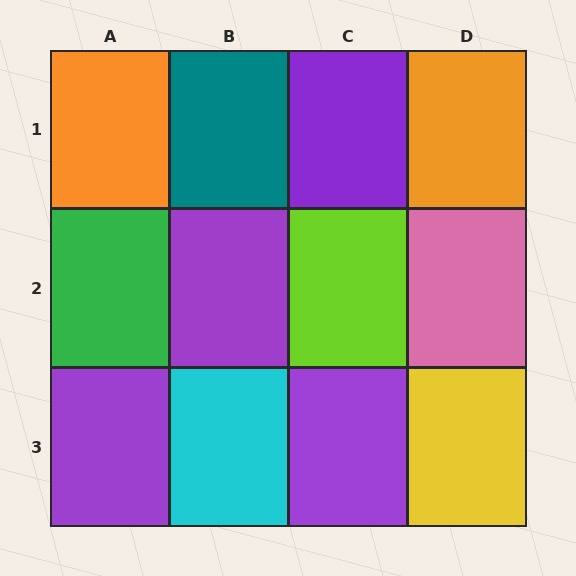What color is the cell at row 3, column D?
Yellow.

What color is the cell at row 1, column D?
Orange.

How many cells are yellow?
1 cell is yellow.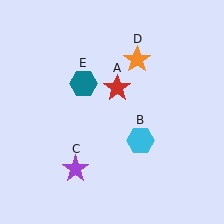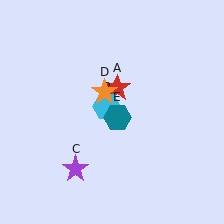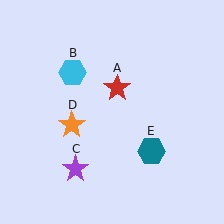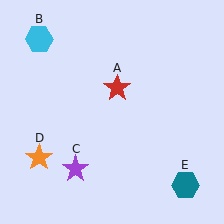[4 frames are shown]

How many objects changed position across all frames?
3 objects changed position: cyan hexagon (object B), orange star (object D), teal hexagon (object E).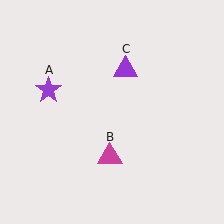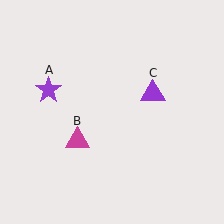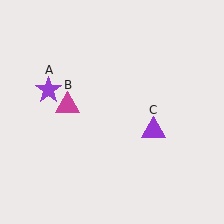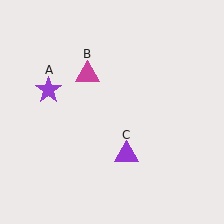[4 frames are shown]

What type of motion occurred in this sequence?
The magenta triangle (object B), purple triangle (object C) rotated clockwise around the center of the scene.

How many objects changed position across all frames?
2 objects changed position: magenta triangle (object B), purple triangle (object C).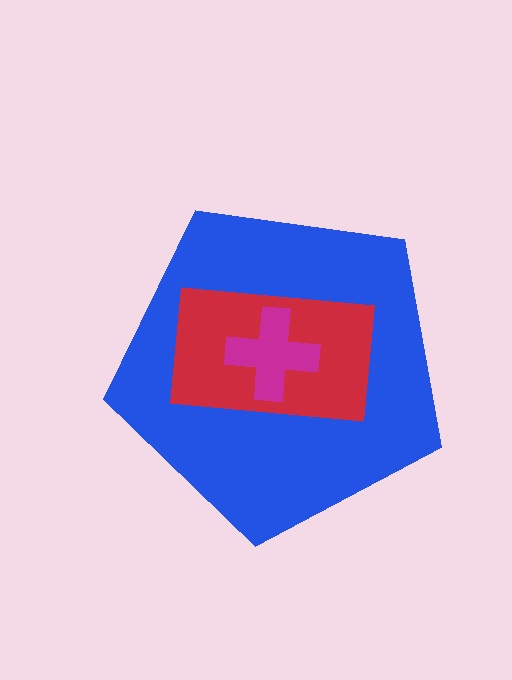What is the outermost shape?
The blue pentagon.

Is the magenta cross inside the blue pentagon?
Yes.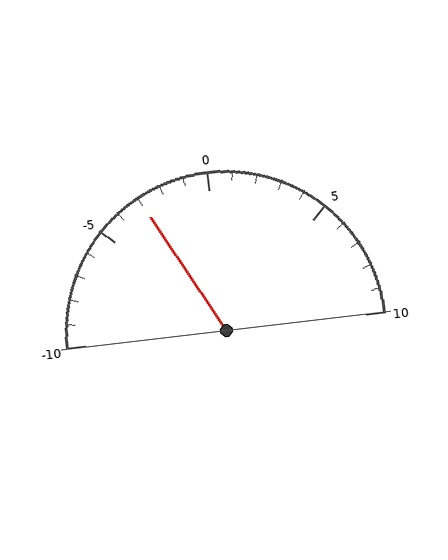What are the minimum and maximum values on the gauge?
The gauge ranges from -10 to 10.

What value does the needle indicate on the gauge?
The needle indicates approximately -3.